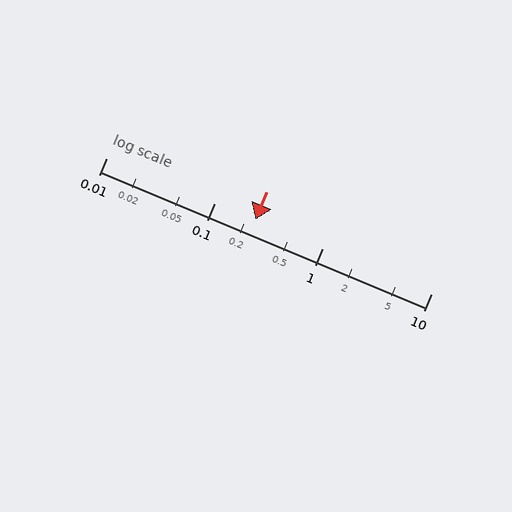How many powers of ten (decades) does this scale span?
The scale spans 3 decades, from 0.01 to 10.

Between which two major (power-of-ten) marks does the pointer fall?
The pointer is between 0.1 and 1.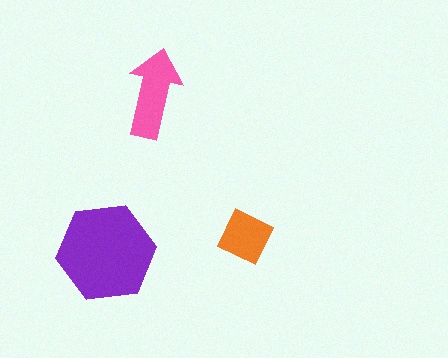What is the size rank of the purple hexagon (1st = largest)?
1st.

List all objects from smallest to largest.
The orange diamond, the pink arrow, the purple hexagon.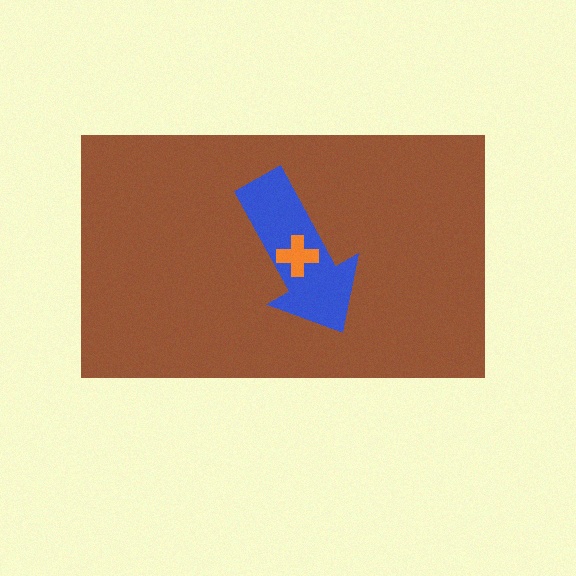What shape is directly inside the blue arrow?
The orange cross.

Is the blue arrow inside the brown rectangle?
Yes.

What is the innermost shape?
The orange cross.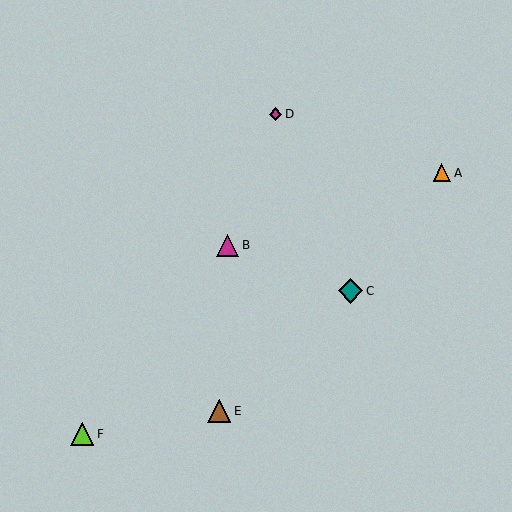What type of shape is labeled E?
Shape E is a brown triangle.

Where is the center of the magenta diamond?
The center of the magenta diamond is at (276, 114).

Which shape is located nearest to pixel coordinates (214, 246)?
The magenta triangle (labeled B) at (228, 245) is nearest to that location.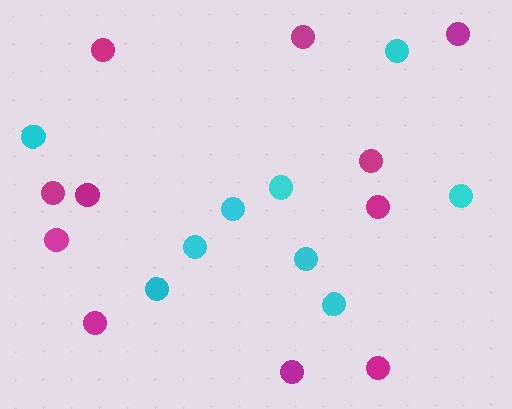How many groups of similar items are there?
There are 2 groups: one group of magenta circles (11) and one group of cyan circles (9).